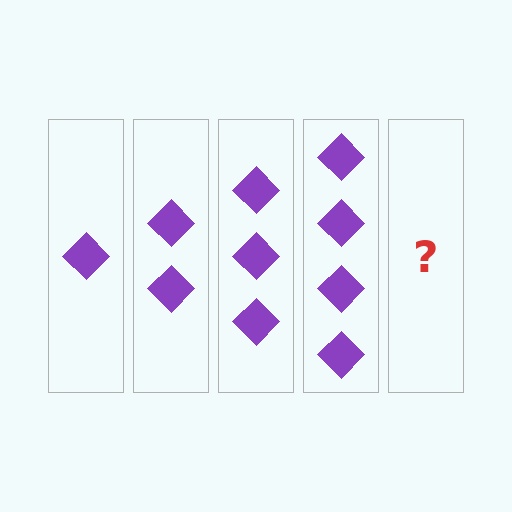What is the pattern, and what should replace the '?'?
The pattern is that each step adds one more diamond. The '?' should be 5 diamonds.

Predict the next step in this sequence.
The next step is 5 diamonds.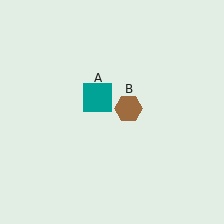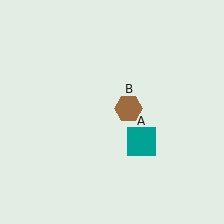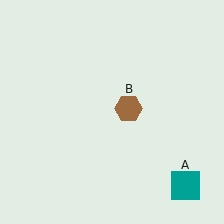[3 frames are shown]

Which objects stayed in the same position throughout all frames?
Brown hexagon (object B) remained stationary.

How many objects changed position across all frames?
1 object changed position: teal square (object A).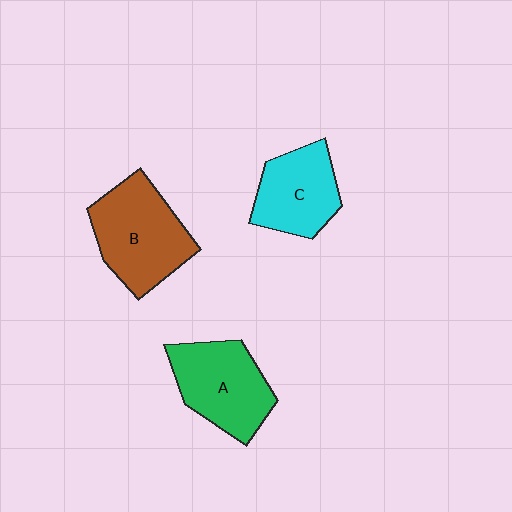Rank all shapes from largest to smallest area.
From largest to smallest: B (brown), A (green), C (cyan).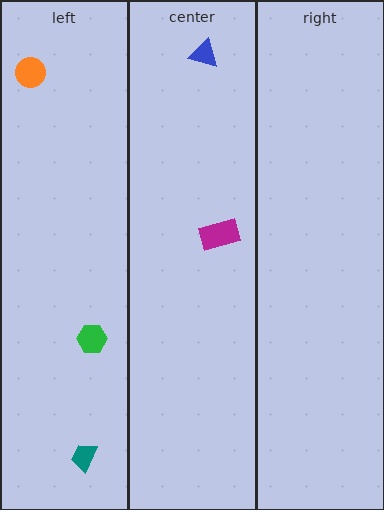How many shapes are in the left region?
3.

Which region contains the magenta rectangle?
The center region.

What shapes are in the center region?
The blue triangle, the magenta rectangle.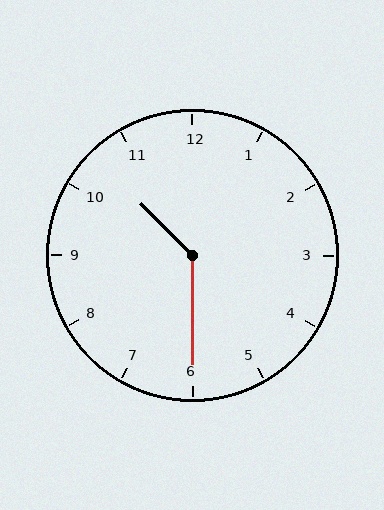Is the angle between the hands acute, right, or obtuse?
It is obtuse.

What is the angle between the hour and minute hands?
Approximately 135 degrees.